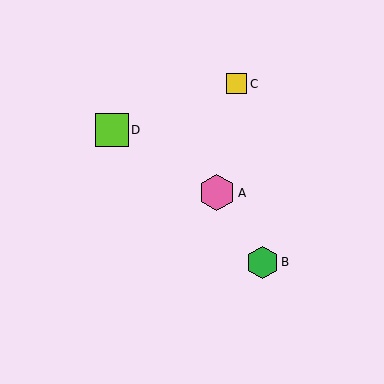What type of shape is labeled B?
Shape B is a green hexagon.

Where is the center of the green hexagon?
The center of the green hexagon is at (262, 262).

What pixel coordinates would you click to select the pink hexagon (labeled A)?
Click at (217, 193) to select the pink hexagon A.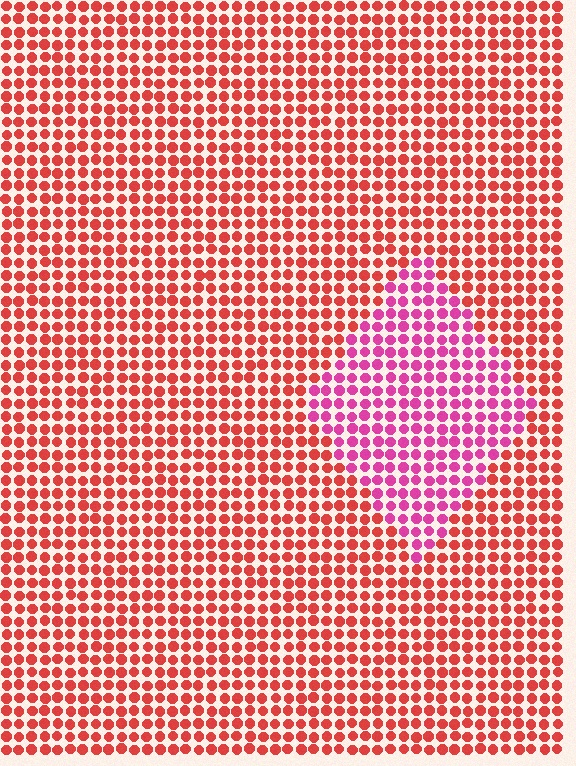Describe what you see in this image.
The image is filled with small red elements in a uniform arrangement. A diamond-shaped region is visible where the elements are tinted to a slightly different hue, forming a subtle color boundary.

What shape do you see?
I see a diamond.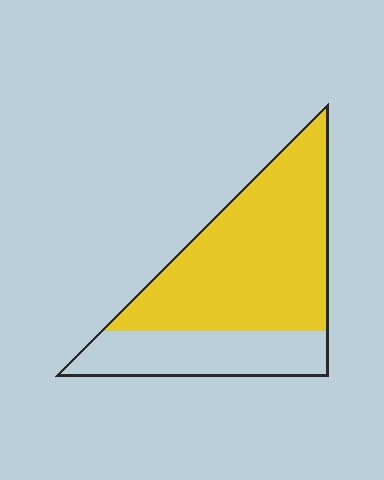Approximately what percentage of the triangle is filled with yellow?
Approximately 70%.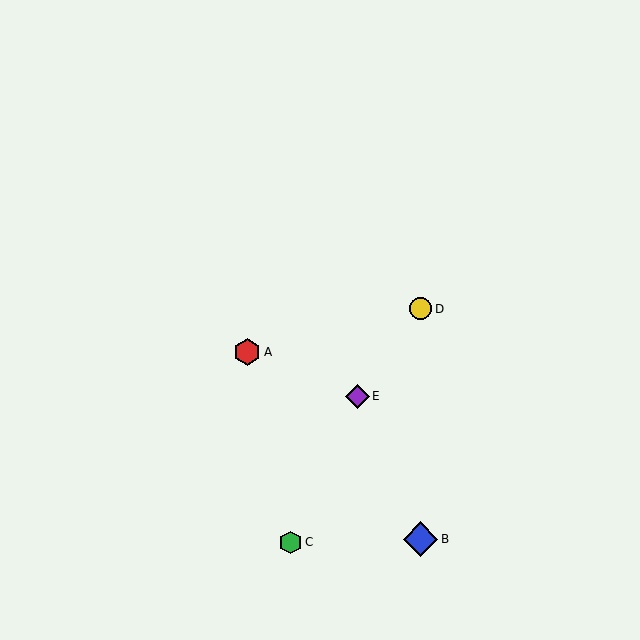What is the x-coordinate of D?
Object D is at x≈421.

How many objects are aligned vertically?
2 objects (B, D) are aligned vertically.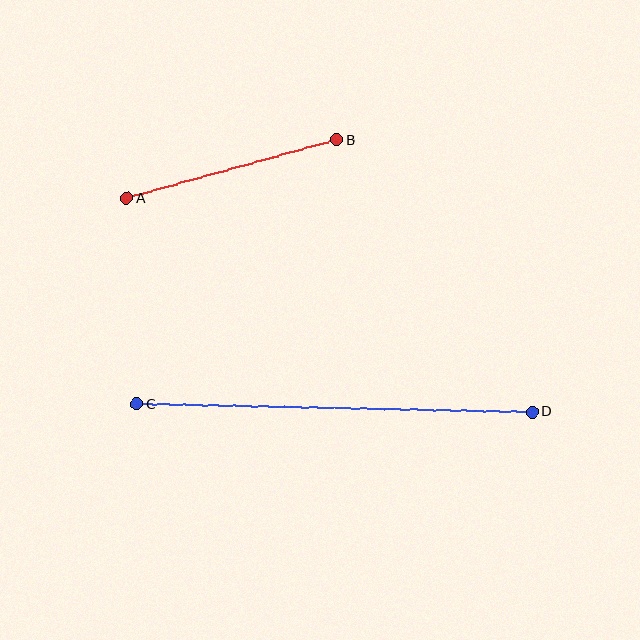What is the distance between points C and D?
The distance is approximately 395 pixels.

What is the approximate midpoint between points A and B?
The midpoint is at approximately (232, 169) pixels.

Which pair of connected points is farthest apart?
Points C and D are farthest apart.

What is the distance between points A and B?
The distance is approximately 218 pixels.